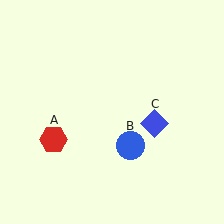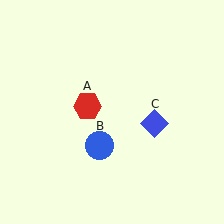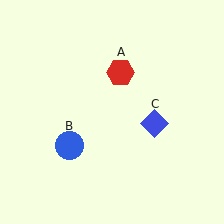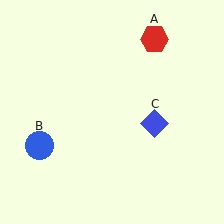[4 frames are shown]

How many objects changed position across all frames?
2 objects changed position: red hexagon (object A), blue circle (object B).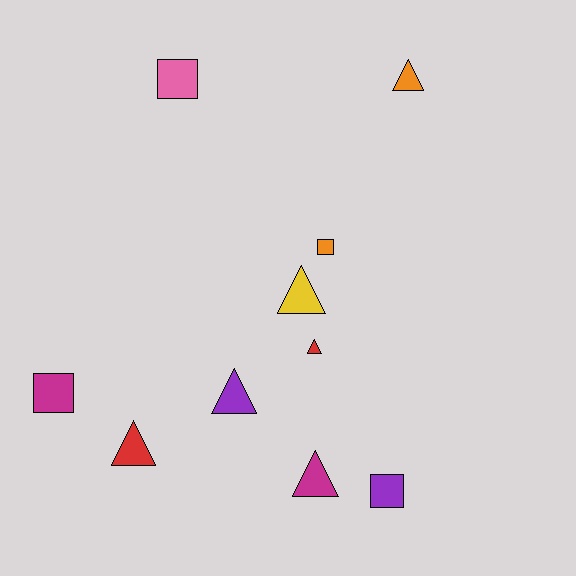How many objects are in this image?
There are 10 objects.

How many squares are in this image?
There are 4 squares.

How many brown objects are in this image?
There are no brown objects.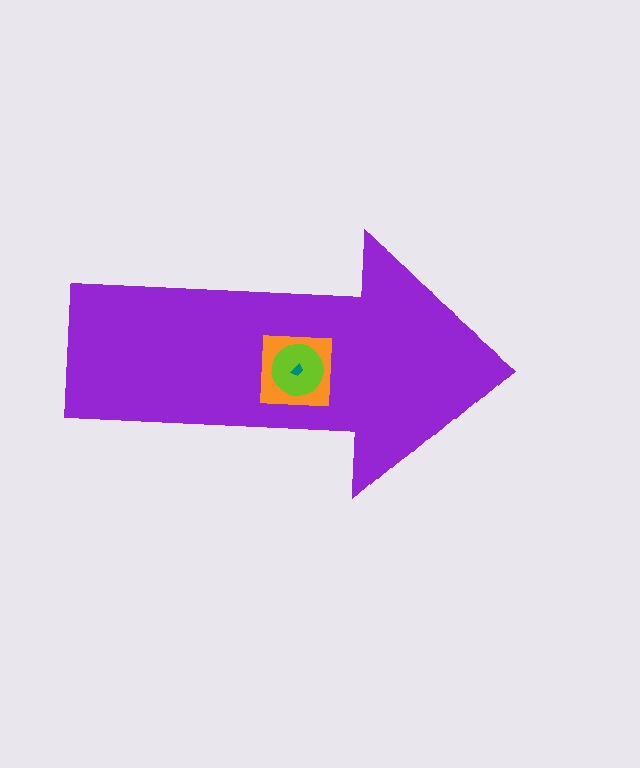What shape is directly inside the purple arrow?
The orange square.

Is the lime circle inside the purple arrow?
Yes.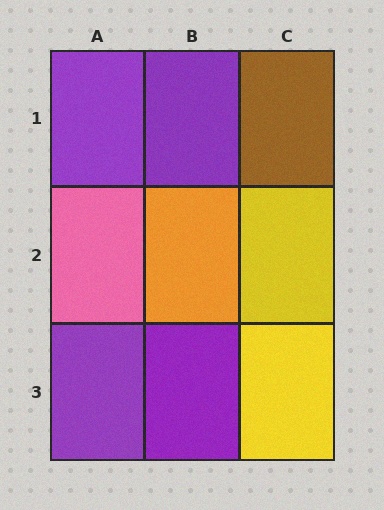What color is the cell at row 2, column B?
Orange.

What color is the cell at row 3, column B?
Purple.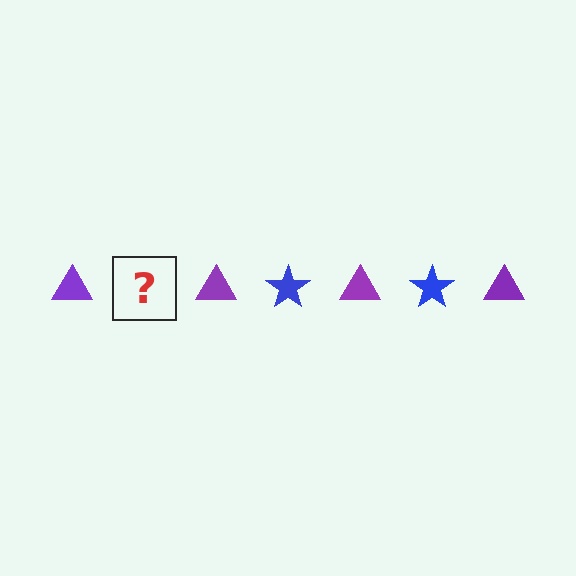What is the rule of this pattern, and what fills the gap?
The rule is that the pattern alternates between purple triangle and blue star. The gap should be filled with a blue star.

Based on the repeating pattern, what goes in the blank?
The blank should be a blue star.